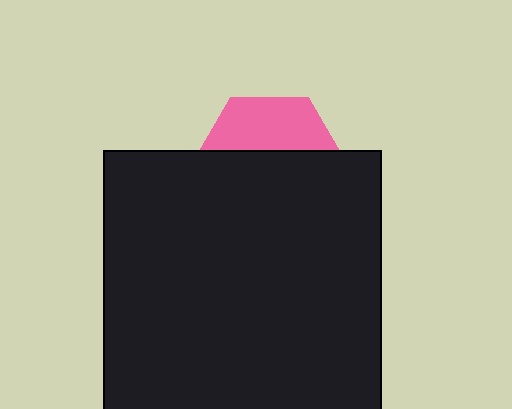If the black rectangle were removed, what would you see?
You would see the complete pink hexagon.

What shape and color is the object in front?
The object in front is a black rectangle.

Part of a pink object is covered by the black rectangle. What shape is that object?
It is a hexagon.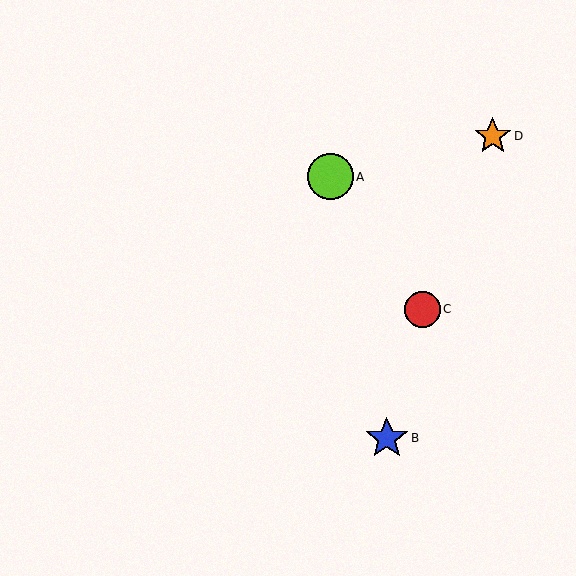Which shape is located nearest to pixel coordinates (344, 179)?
The lime circle (labeled A) at (330, 177) is nearest to that location.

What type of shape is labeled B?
Shape B is a blue star.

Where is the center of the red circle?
The center of the red circle is at (422, 309).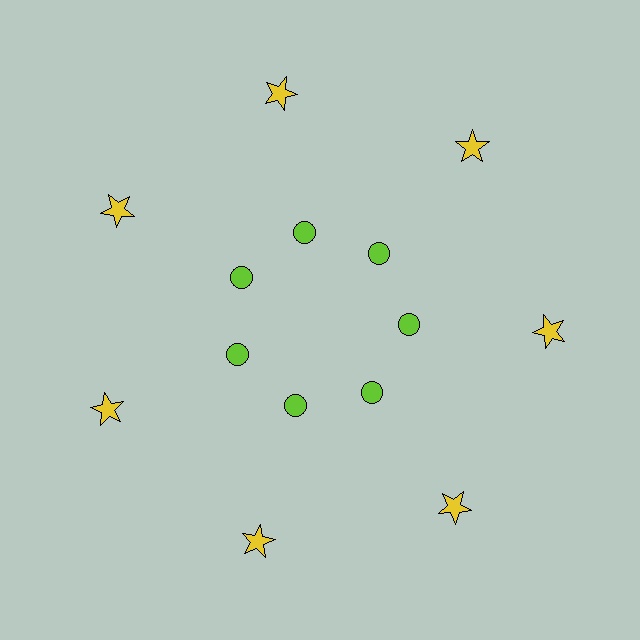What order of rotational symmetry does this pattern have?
This pattern has 7-fold rotational symmetry.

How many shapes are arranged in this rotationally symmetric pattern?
There are 14 shapes, arranged in 7 groups of 2.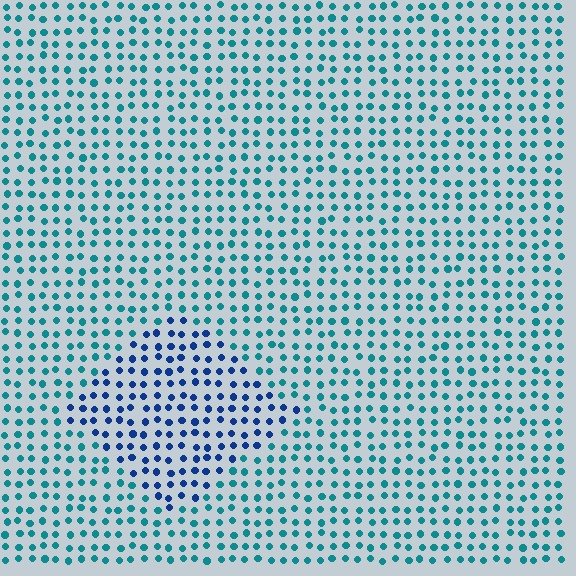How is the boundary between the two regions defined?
The boundary is defined purely by a slight shift in hue (about 39 degrees). Spacing, size, and orientation are identical on both sides.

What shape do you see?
I see a diamond.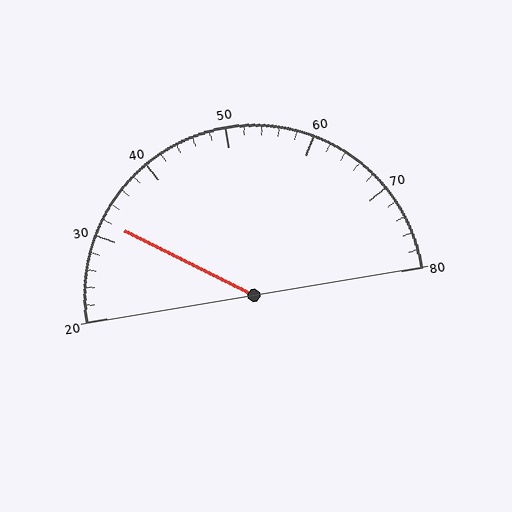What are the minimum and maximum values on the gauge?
The gauge ranges from 20 to 80.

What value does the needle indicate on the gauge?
The needle indicates approximately 32.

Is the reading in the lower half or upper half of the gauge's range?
The reading is in the lower half of the range (20 to 80).